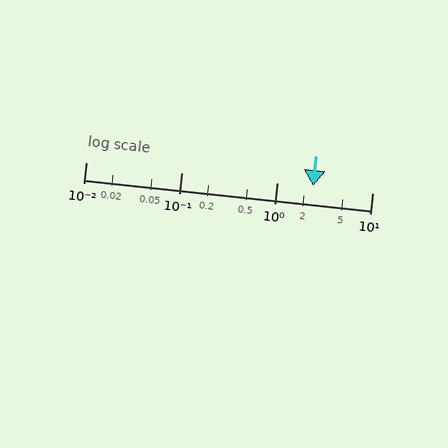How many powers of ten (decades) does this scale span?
The scale spans 3 decades, from 0.01 to 10.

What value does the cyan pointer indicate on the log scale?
The pointer indicates approximately 2.4.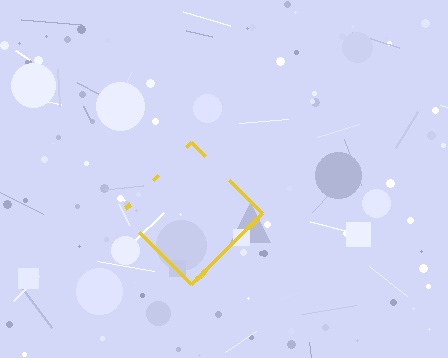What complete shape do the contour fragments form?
The contour fragments form a diamond.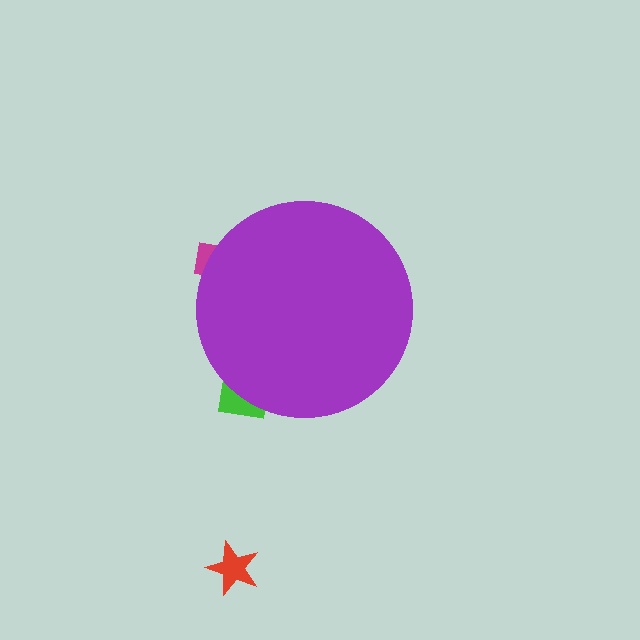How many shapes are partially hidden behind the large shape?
2 shapes are partially hidden.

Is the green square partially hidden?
Yes, the green square is partially hidden behind the purple circle.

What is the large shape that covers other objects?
A purple circle.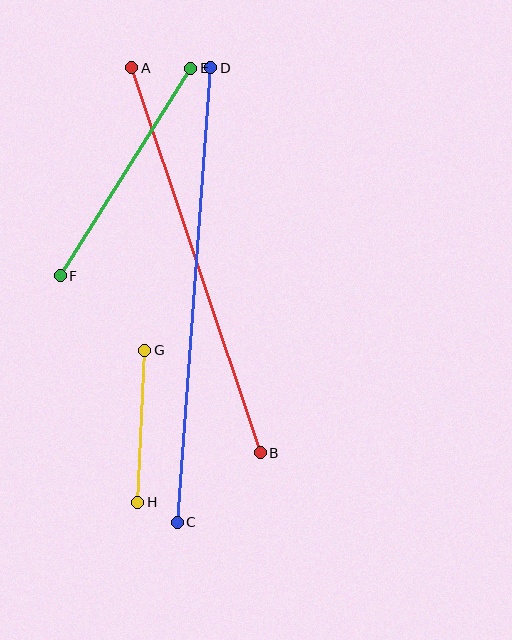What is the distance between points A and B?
The distance is approximately 406 pixels.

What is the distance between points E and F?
The distance is approximately 245 pixels.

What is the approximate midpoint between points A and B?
The midpoint is at approximately (196, 260) pixels.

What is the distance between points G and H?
The distance is approximately 152 pixels.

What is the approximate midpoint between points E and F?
The midpoint is at approximately (125, 172) pixels.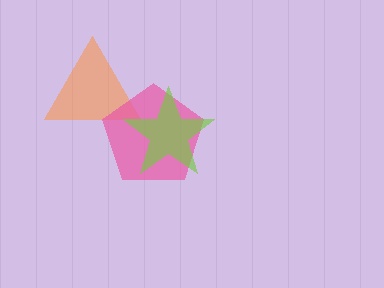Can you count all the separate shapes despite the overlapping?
Yes, there are 3 separate shapes.